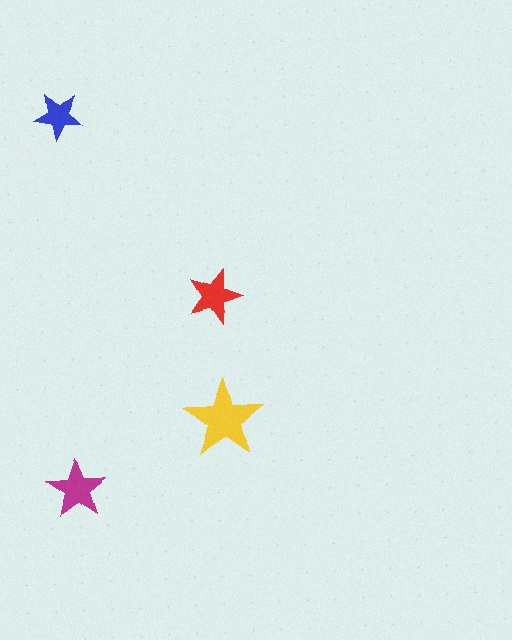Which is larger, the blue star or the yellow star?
The yellow one.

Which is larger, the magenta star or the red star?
The magenta one.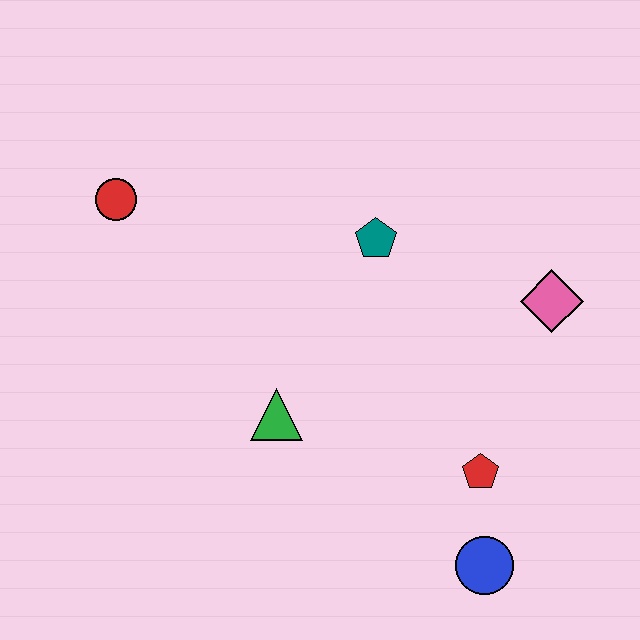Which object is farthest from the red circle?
The blue circle is farthest from the red circle.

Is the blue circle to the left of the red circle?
No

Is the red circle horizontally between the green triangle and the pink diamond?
No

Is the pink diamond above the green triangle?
Yes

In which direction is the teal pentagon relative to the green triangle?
The teal pentagon is above the green triangle.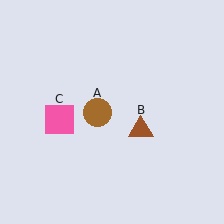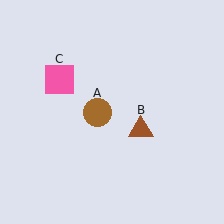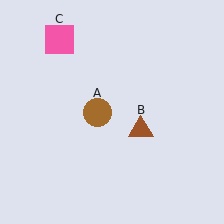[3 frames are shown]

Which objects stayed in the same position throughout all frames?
Brown circle (object A) and brown triangle (object B) remained stationary.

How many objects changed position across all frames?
1 object changed position: pink square (object C).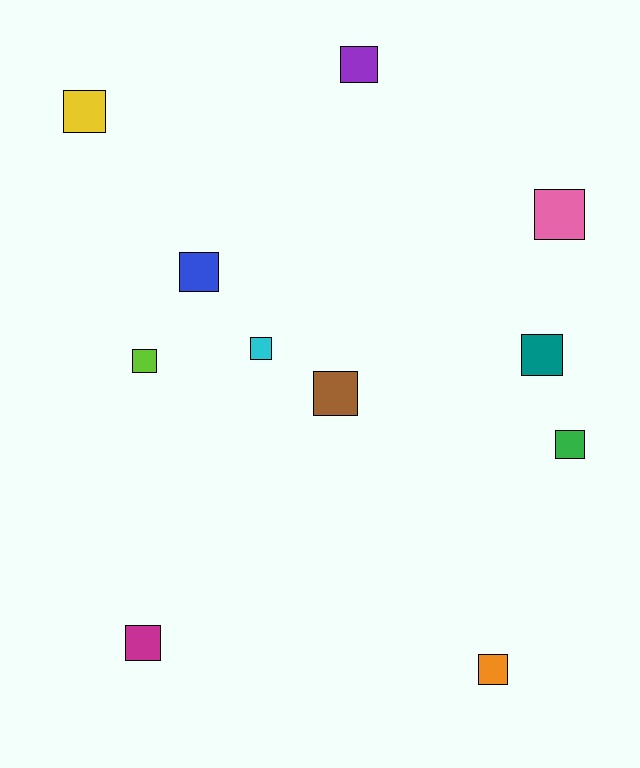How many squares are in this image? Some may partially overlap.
There are 11 squares.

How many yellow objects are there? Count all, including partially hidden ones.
There is 1 yellow object.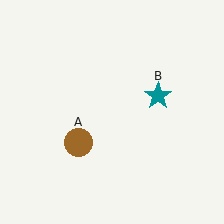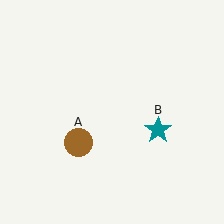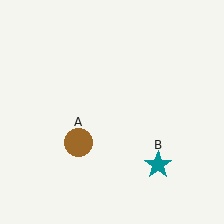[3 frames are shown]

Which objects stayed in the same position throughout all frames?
Brown circle (object A) remained stationary.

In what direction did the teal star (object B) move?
The teal star (object B) moved down.